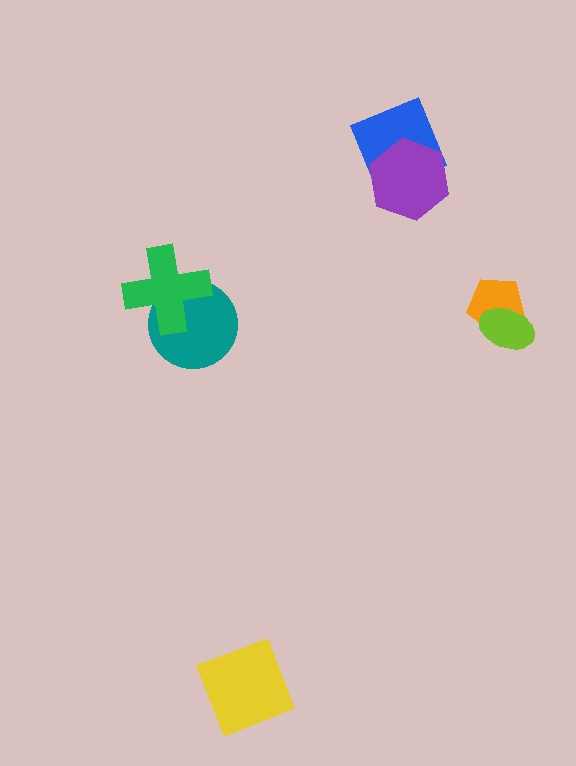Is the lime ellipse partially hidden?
No, no other shape covers it.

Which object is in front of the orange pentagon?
The lime ellipse is in front of the orange pentagon.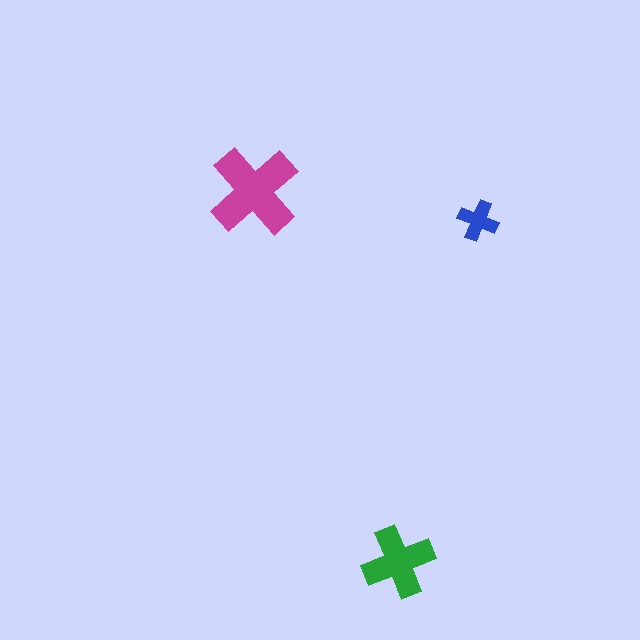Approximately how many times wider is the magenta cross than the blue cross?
About 2 times wider.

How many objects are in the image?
There are 3 objects in the image.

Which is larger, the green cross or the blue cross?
The green one.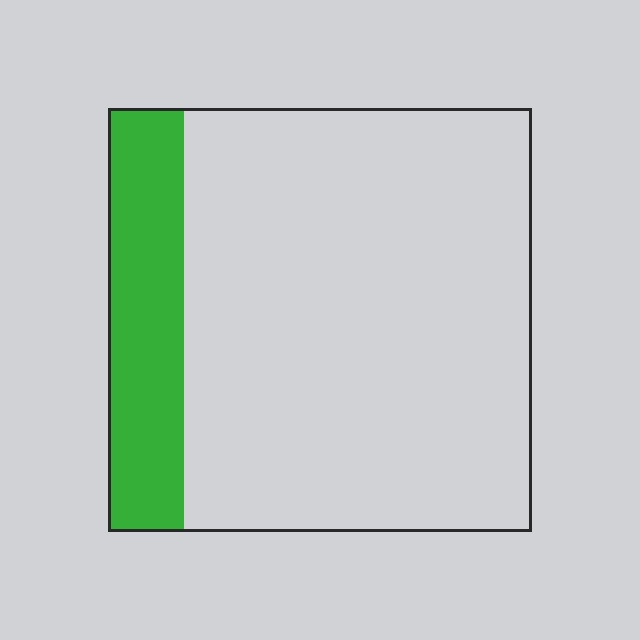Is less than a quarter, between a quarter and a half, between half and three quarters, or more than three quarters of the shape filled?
Less than a quarter.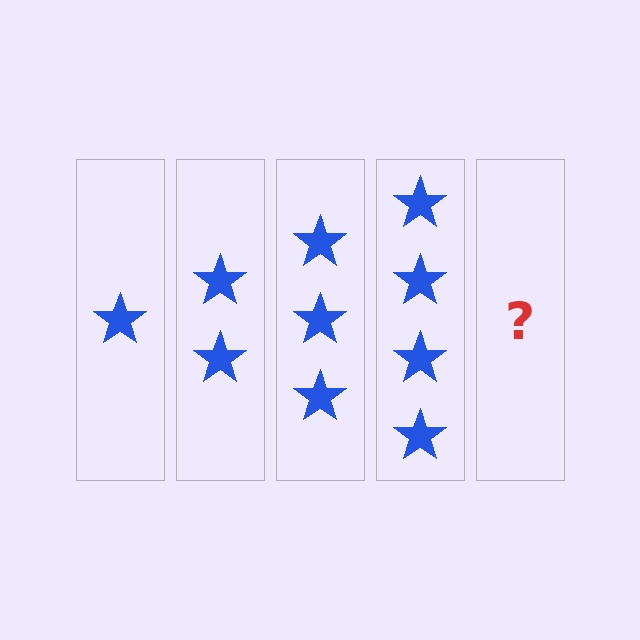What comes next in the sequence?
The next element should be 5 stars.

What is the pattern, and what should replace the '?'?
The pattern is that each step adds one more star. The '?' should be 5 stars.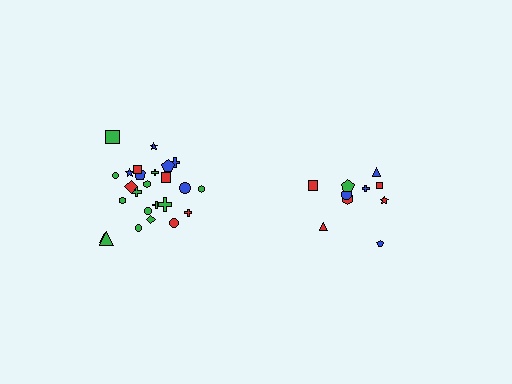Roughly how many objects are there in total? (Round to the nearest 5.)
Roughly 35 objects in total.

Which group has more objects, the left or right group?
The left group.